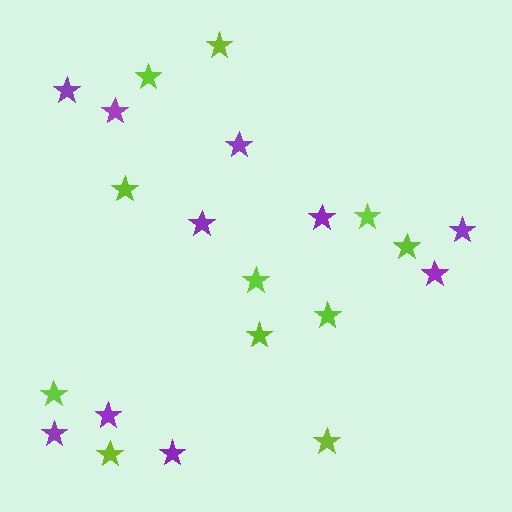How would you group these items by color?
There are 2 groups: one group of purple stars (10) and one group of lime stars (11).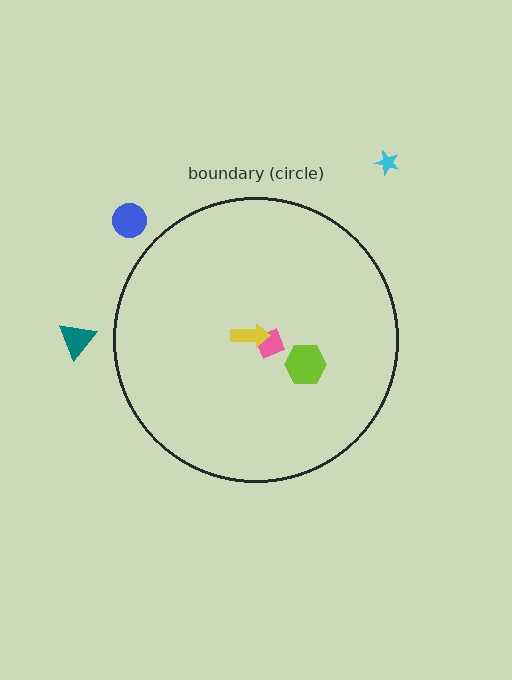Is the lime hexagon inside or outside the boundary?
Inside.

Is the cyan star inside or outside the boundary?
Outside.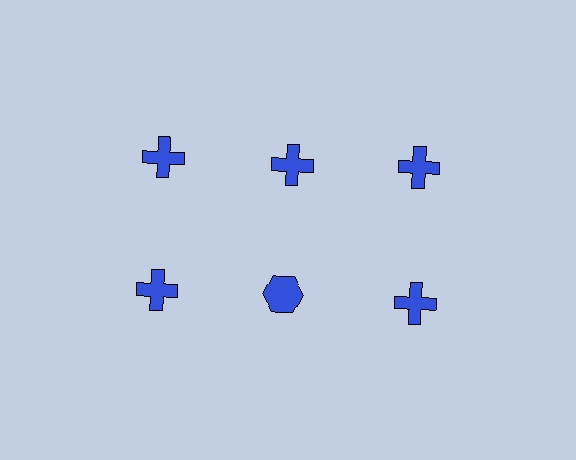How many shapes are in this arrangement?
There are 6 shapes arranged in a grid pattern.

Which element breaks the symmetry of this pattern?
The blue hexagon in the second row, second from left column breaks the symmetry. All other shapes are blue crosses.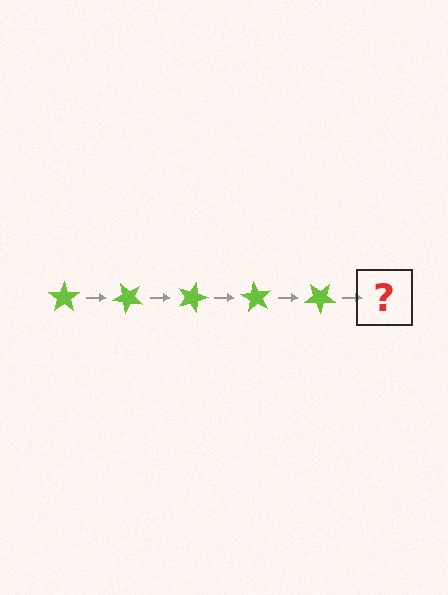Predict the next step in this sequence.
The next step is a lime star rotated 225 degrees.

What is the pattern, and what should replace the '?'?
The pattern is that the star rotates 45 degrees each step. The '?' should be a lime star rotated 225 degrees.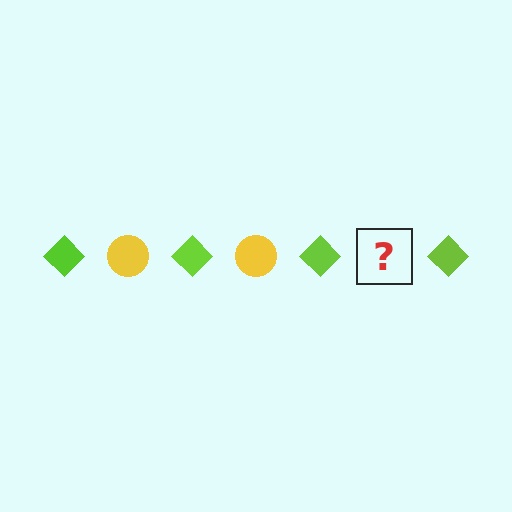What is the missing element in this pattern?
The missing element is a yellow circle.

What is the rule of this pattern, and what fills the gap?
The rule is that the pattern alternates between lime diamond and yellow circle. The gap should be filled with a yellow circle.